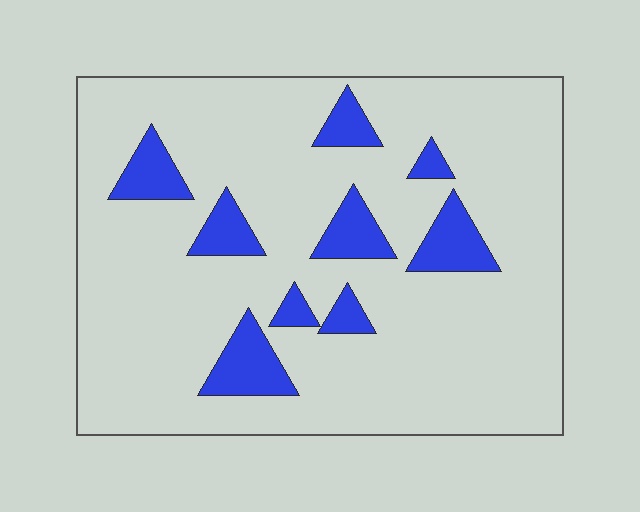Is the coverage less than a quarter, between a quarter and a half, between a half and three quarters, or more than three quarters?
Less than a quarter.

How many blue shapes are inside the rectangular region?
9.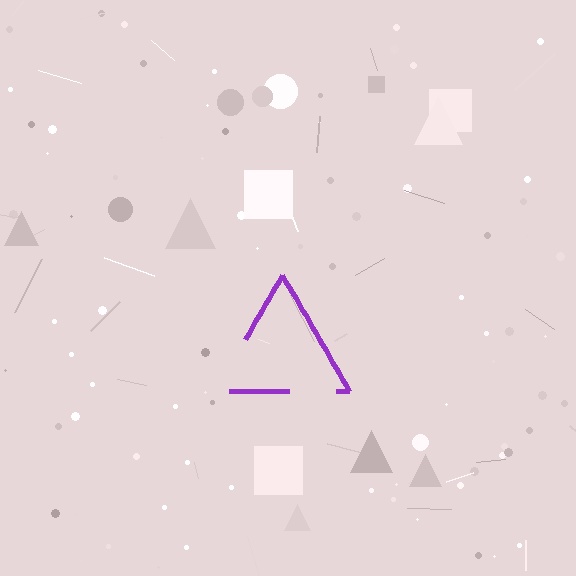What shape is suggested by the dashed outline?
The dashed outline suggests a triangle.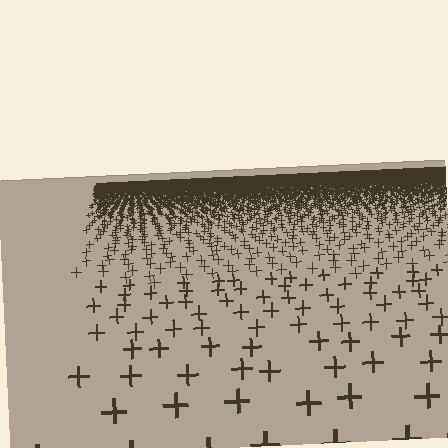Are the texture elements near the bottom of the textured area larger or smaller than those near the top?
Larger. Near the bottom, elements are closer to the viewer and appear at a bigger on-screen size.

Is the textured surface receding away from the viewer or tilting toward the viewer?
The surface is receding away from the viewer. Texture elements get smaller and denser toward the top.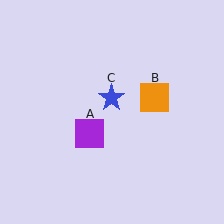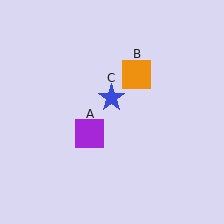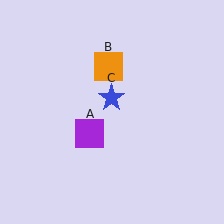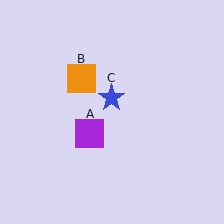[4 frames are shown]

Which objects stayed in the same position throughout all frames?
Purple square (object A) and blue star (object C) remained stationary.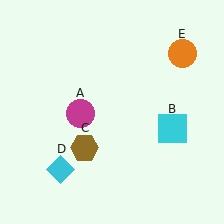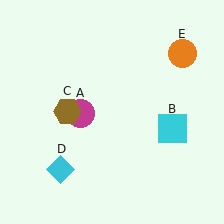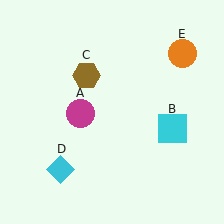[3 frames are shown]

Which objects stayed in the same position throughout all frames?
Magenta circle (object A) and cyan square (object B) and cyan diamond (object D) and orange circle (object E) remained stationary.